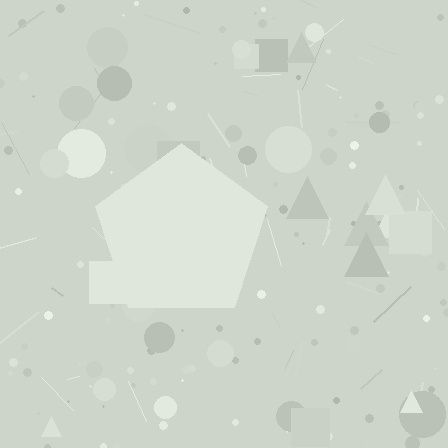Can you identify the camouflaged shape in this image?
The camouflaged shape is a pentagon.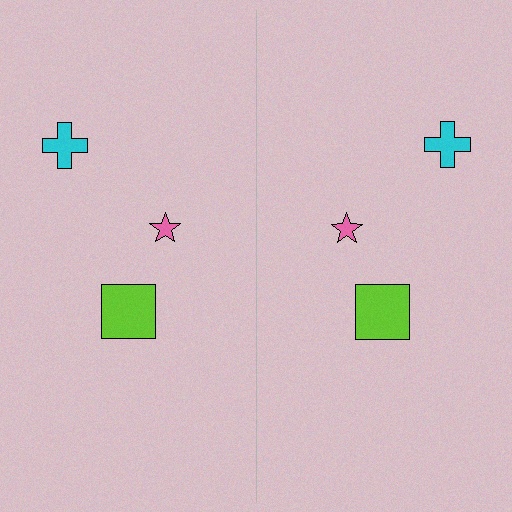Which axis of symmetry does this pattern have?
The pattern has a vertical axis of symmetry running through the center of the image.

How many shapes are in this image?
There are 6 shapes in this image.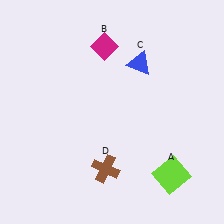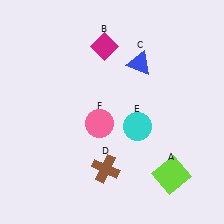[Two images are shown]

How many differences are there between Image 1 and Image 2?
There are 2 differences between the two images.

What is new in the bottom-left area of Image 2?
A pink circle (F) was added in the bottom-left area of Image 2.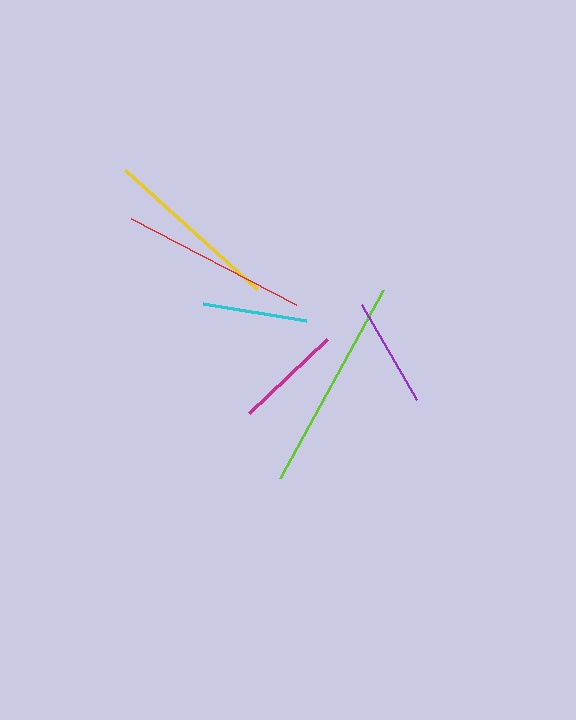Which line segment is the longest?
The lime line is the longest at approximately 215 pixels.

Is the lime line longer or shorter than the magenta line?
The lime line is longer than the magenta line.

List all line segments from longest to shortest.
From longest to shortest: lime, red, yellow, purple, magenta, cyan.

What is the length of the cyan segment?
The cyan segment is approximately 104 pixels long.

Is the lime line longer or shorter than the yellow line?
The lime line is longer than the yellow line.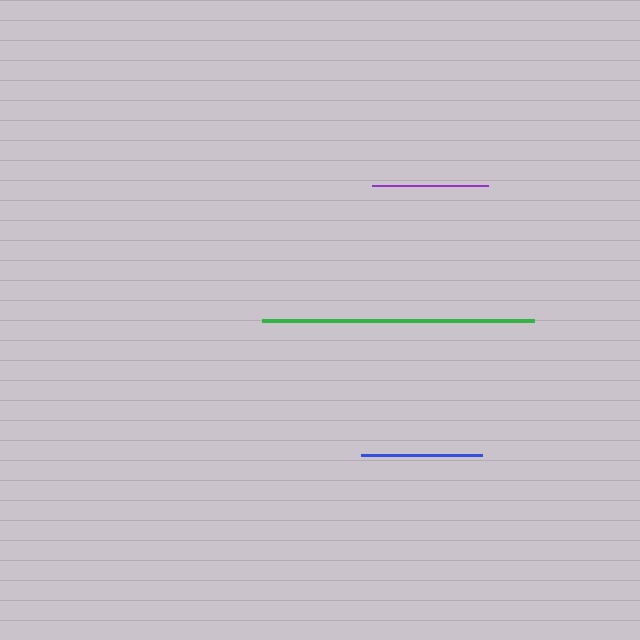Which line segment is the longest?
The green line is the longest at approximately 272 pixels.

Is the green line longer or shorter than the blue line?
The green line is longer than the blue line.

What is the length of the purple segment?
The purple segment is approximately 116 pixels long.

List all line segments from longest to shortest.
From longest to shortest: green, blue, purple.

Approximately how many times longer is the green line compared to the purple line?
The green line is approximately 2.3 times the length of the purple line.